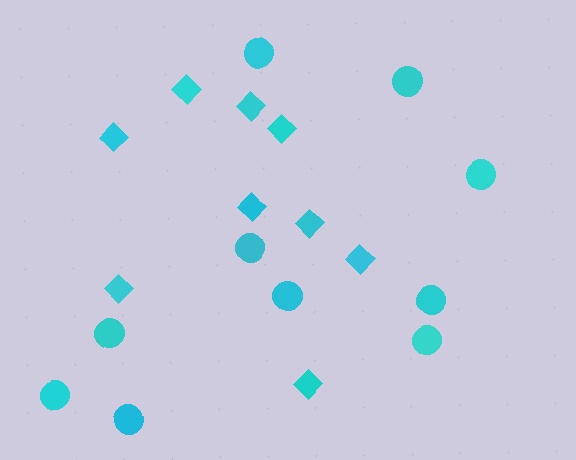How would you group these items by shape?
There are 2 groups: one group of diamonds (9) and one group of circles (10).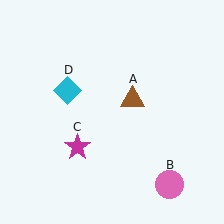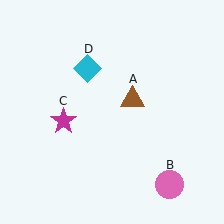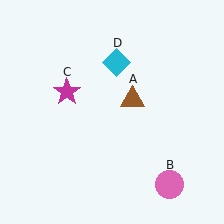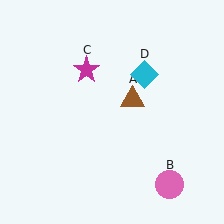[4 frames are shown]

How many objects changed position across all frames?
2 objects changed position: magenta star (object C), cyan diamond (object D).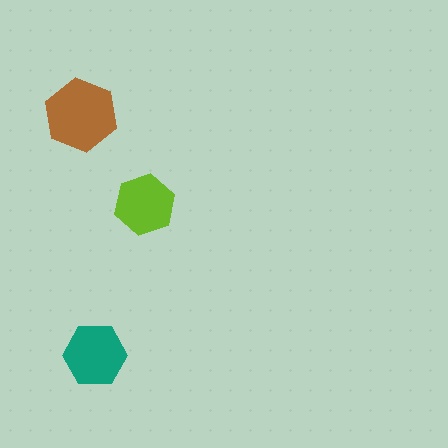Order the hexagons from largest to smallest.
the brown one, the teal one, the lime one.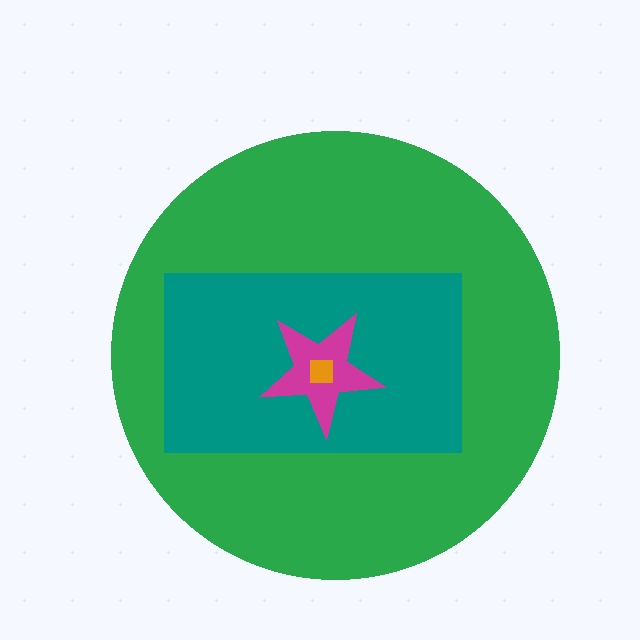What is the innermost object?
The orange square.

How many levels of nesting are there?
4.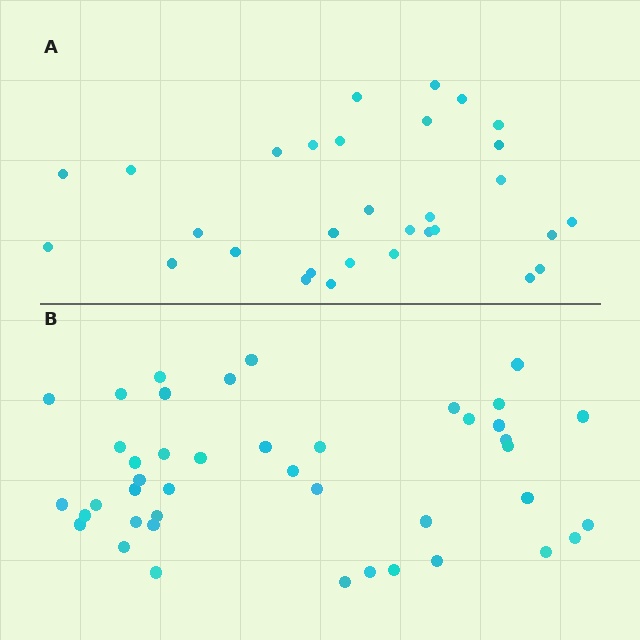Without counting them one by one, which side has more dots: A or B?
Region B (the bottom region) has more dots.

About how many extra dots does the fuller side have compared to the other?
Region B has roughly 12 or so more dots than region A.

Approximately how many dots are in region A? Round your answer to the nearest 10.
About 30 dots. (The exact count is 31, which rounds to 30.)